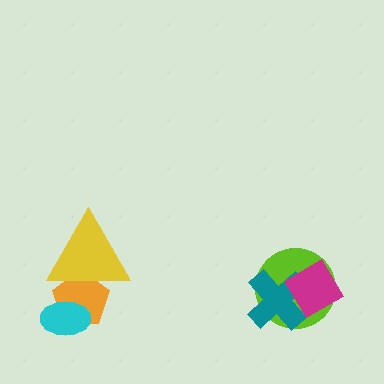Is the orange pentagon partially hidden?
Yes, it is partially covered by another shape.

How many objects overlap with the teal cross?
2 objects overlap with the teal cross.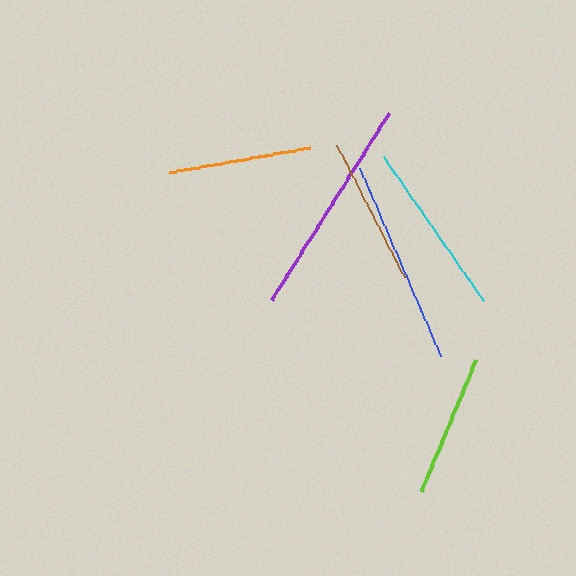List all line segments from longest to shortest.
From longest to shortest: purple, blue, cyan, brown, orange, lime.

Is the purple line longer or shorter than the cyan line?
The purple line is longer than the cyan line.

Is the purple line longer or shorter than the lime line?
The purple line is longer than the lime line.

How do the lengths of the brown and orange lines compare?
The brown and orange lines are approximately the same length.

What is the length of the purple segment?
The purple segment is approximately 221 pixels long.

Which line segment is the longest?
The purple line is the longest at approximately 221 pixels.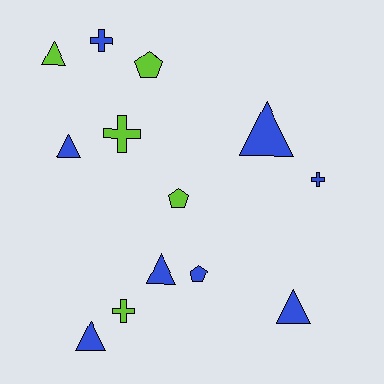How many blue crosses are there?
There are 2 blue crosses.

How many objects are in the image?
There are 13 objects.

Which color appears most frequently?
Blue, with 8 objects.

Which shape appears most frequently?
Triangle, with 6 objects.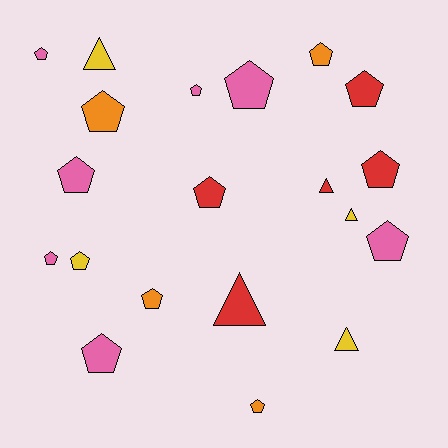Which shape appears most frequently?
Pentagon, with 15 objects.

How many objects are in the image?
There are 20 objects.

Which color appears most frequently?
Pink, with 7 objects.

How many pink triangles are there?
There are no pink triangles.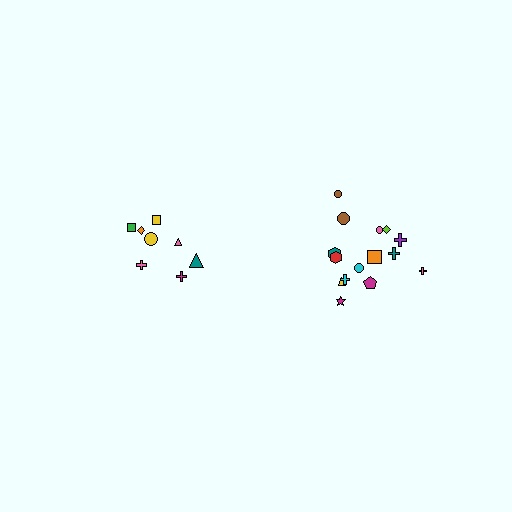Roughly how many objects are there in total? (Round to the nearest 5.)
Roughly 25 objects in total.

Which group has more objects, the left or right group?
The right group.